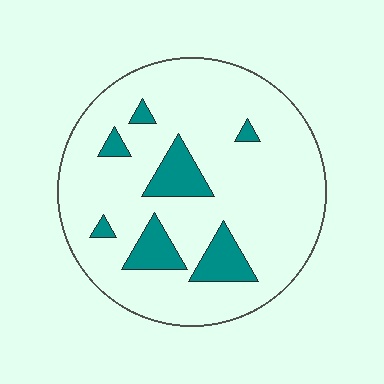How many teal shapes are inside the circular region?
7.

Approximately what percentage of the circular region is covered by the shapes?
Approximately 15%.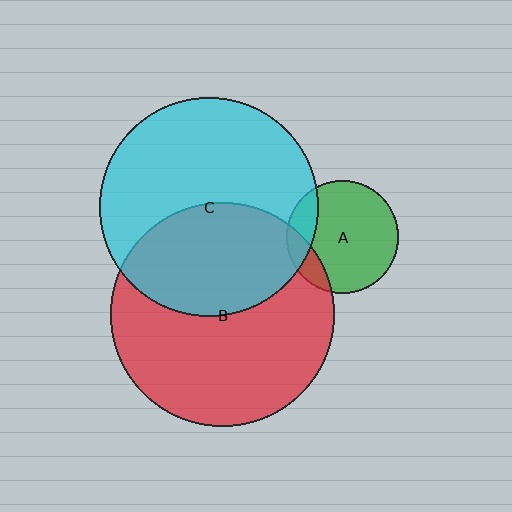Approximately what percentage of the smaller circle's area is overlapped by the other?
Approximately 15%.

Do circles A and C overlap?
Yes.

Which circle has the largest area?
Circle B (red).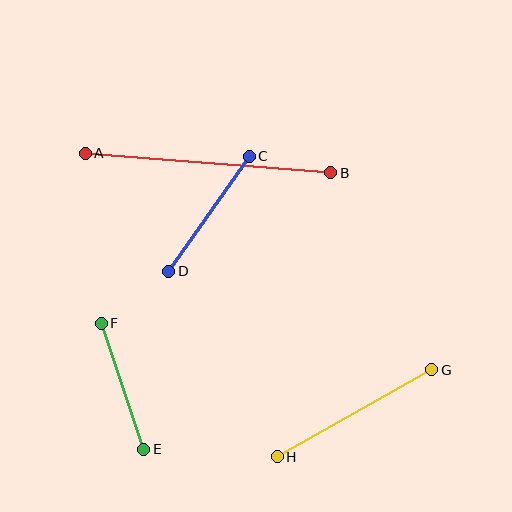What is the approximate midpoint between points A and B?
The midpoint is at approximately (208, 163) pixels.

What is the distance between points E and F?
The distance is approximately 133 pixels.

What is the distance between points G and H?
The distance is approximately 177 pixels.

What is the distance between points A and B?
The distance is approximately 246 pixels.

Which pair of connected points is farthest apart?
Points A and B are farthest apart.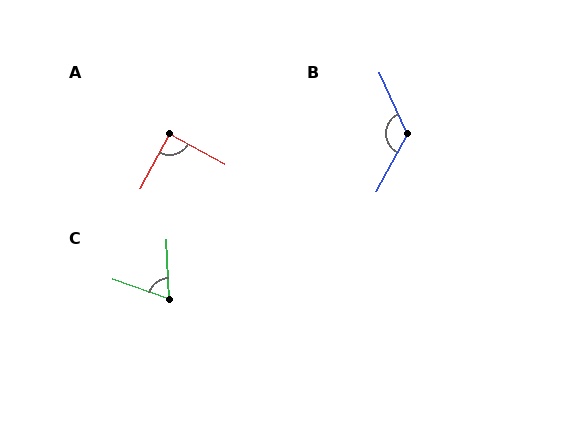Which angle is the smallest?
C, at approximately 69 degrees.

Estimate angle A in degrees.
Approximately 89 degrees.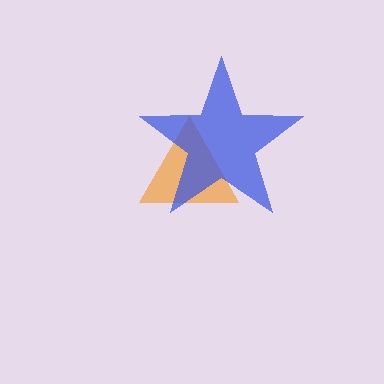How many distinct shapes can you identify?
There are 2 distinct shapes: an orange triangle, a blue star.